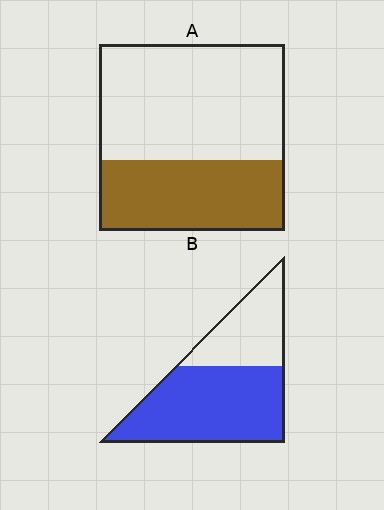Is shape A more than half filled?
No.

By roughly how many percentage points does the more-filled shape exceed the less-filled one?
By roughly 25 percentage points (B over A).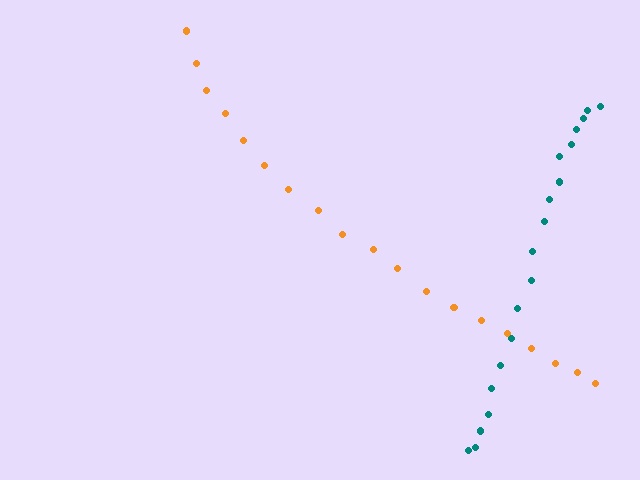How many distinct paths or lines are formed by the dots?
There are 2 distinct paths.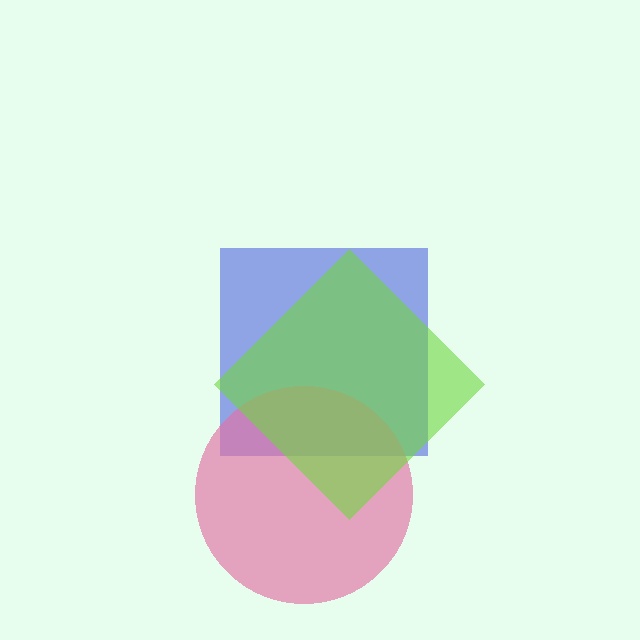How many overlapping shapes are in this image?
There are 3 overlapping shapes in the image.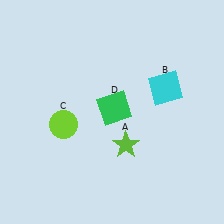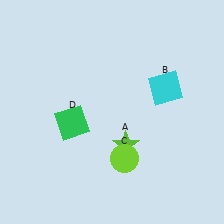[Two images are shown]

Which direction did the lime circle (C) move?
The lime circle (C) moved right.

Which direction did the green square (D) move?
The green square (D) moved left.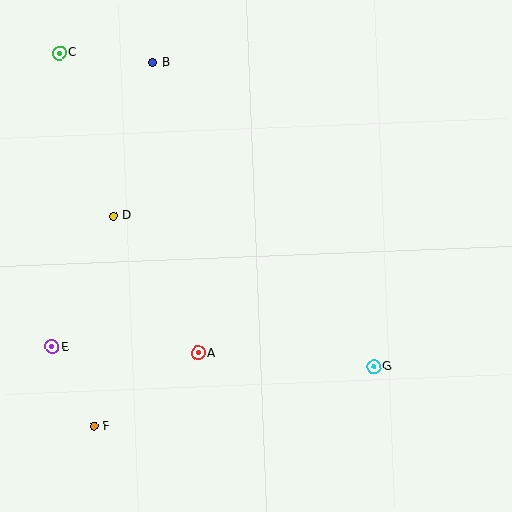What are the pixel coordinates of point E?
Point E is at (52, 347).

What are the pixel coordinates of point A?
Point A is at (198, 353).